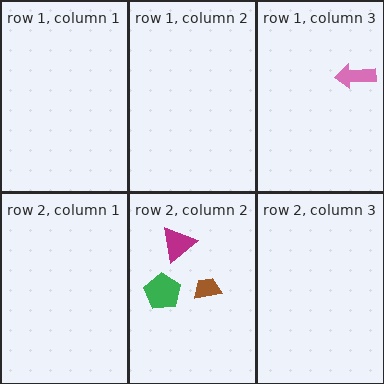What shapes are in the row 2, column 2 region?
The brown trapezoid, the green pentagon, the magenta triangle.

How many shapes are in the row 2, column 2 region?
3.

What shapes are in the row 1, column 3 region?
The pink arrow.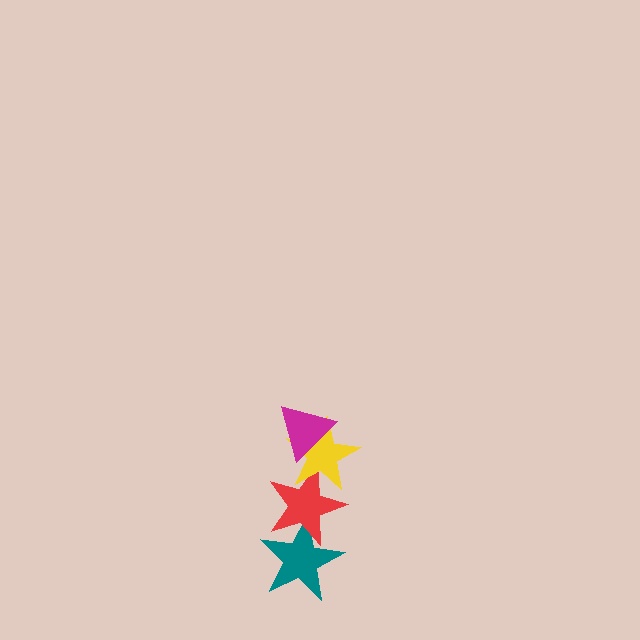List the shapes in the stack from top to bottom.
From top to bottom: the magenta triangle, the yellow star, the red star, the teal star.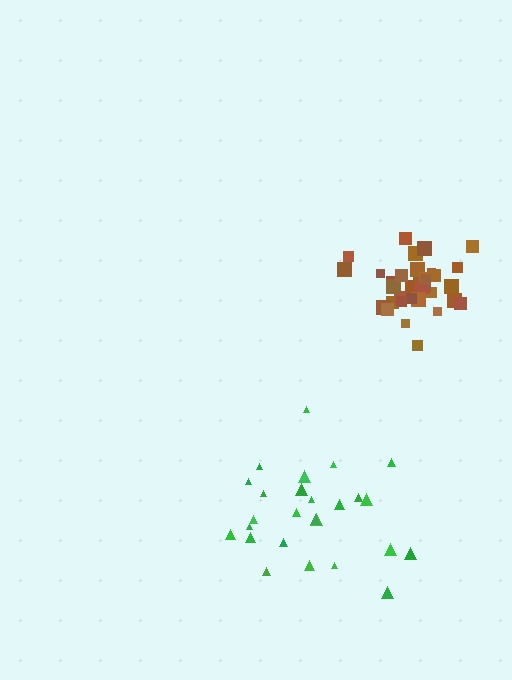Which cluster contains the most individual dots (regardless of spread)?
Brown (34).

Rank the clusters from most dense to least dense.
brown, green.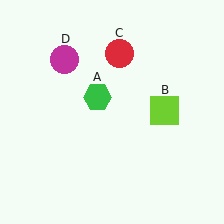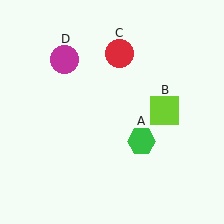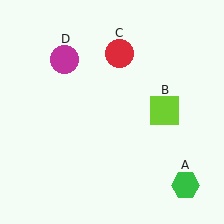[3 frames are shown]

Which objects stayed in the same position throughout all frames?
Lime square (object B) and red circle (object C) and magenta circle (object D) remained stationary.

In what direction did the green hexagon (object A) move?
The green hexagon (object A) moved down and to the right.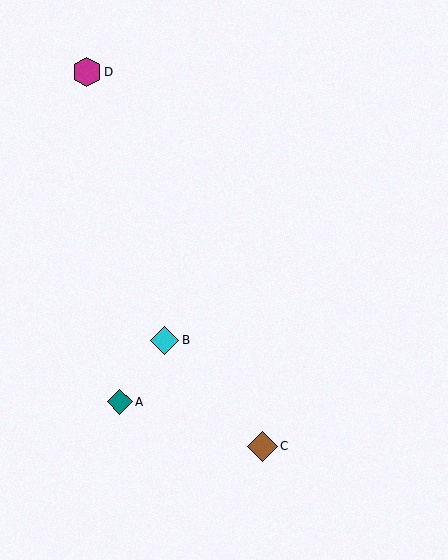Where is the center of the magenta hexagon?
The center of the magenta hexagon is at (87, 72).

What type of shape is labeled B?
Shape B is a cyan diamond.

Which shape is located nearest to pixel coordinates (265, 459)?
The brown diamond (labeled C) at (263, 446) is nearest to that location.